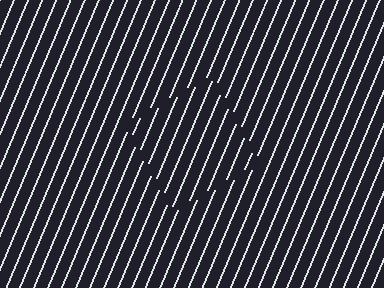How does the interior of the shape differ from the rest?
The interior of the shape contains the same grating, shifted by half a period — the contour is defined by the phase discontinuity where line-ends from the inner and outer gratings abut.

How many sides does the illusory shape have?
4 sides — the line-ends trace a square.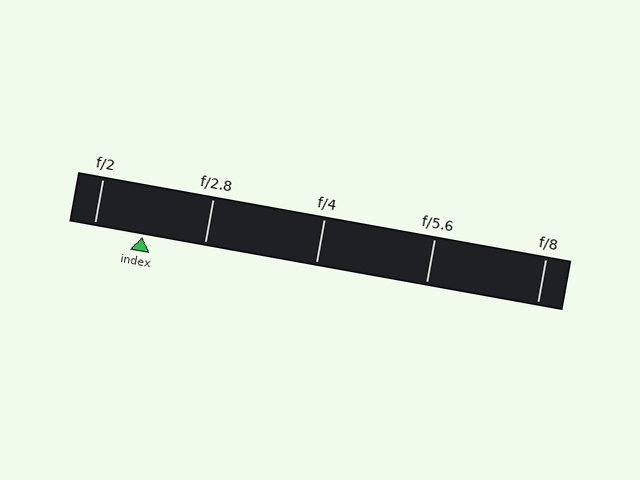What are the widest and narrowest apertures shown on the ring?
The widest aperture shown is f/2 and the narrowest is f/8.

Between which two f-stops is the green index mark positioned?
The index mark is between f/2 and f/2.8.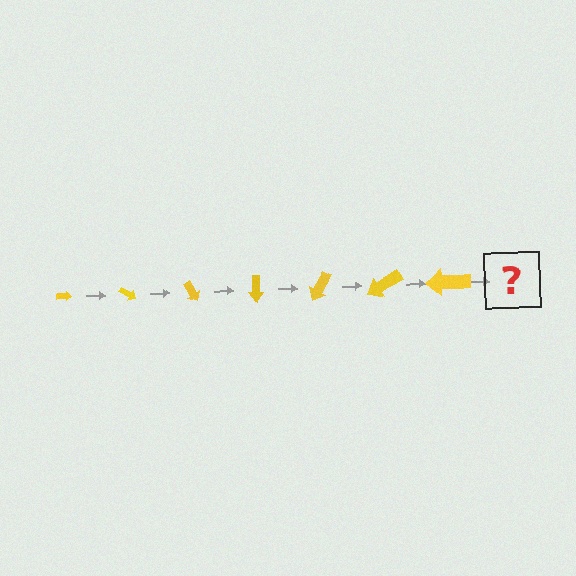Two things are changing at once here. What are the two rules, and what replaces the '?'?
The two rules are that the arrow grows larger each step and it rotates 30 degrees each step. The '?' should be an arrow, larger than the previous one and rotated 210 degrees from the start.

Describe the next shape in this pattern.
It should be an arrow, larger than the previous one and rotated 210 degrees from the start.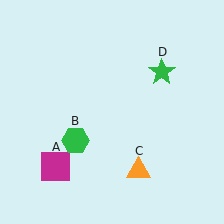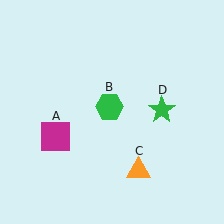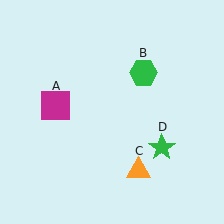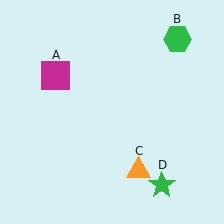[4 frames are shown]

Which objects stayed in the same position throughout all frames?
Orange triangle (object C) remained stationary.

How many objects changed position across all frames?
3 objects changed position: magenta square (object A), green hexagon (object B), green star (object D).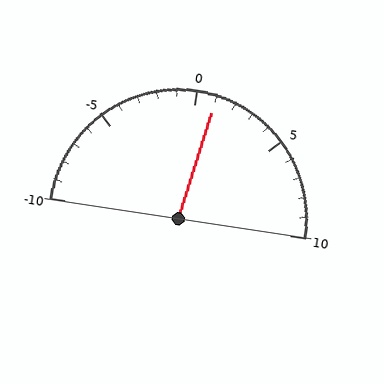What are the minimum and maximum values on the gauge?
The gauge ranges from -10 to 10.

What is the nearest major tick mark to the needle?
The nearest major tick mark is 0.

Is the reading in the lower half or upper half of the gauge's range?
The reading is in the upper half of the range (-10 to 10).